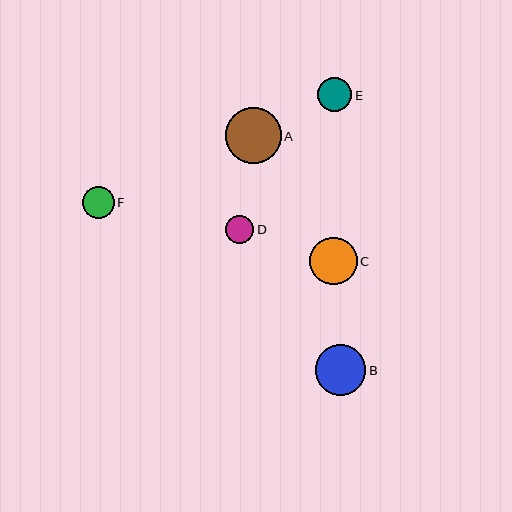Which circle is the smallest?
Circle D is the smallest with a size of approximately 28 pixels.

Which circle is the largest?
Circle A is the largest with a size of approximately 56 pixels.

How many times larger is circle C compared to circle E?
Circle C is approximately 1.4 times the size of circle E.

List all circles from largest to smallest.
From largest to smallest: A, B, C, E, F, D.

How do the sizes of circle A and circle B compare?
Circle A and circle B are approximately the same size.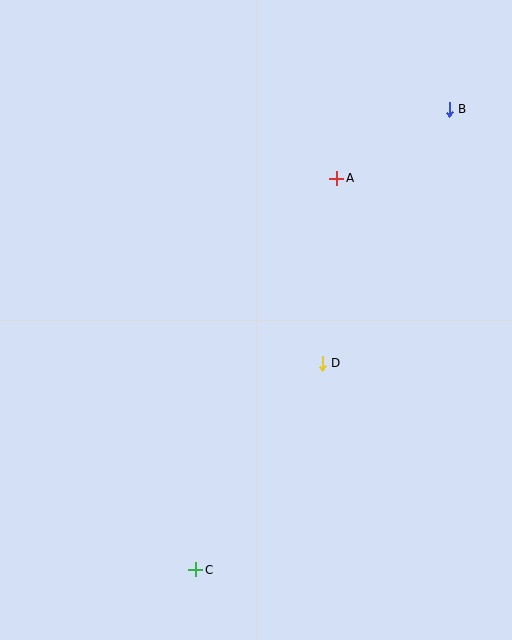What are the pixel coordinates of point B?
Point B is at (449, 109).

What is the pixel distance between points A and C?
The distance between A and C is 416 pixels.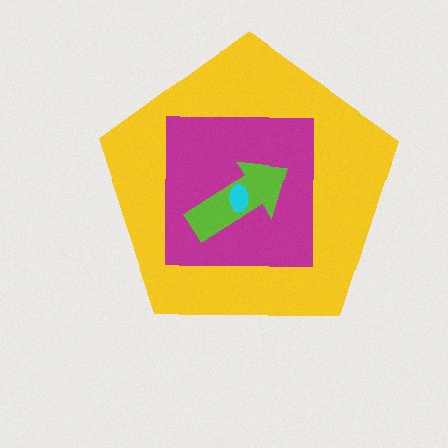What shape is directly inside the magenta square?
The lime arrow.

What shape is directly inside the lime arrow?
The cyan ellipse.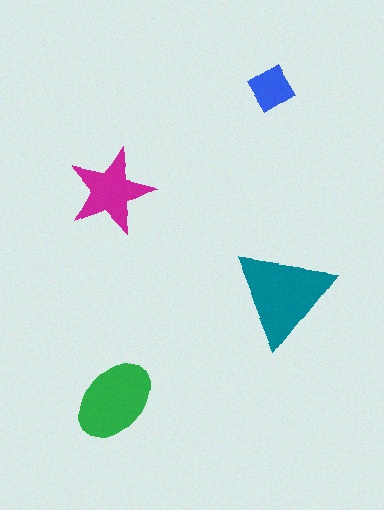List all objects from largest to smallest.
The teal triangle, the green ellipse, the magenta star, the blue diamond.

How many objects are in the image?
There are 4 objects in the image.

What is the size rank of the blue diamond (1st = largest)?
4th.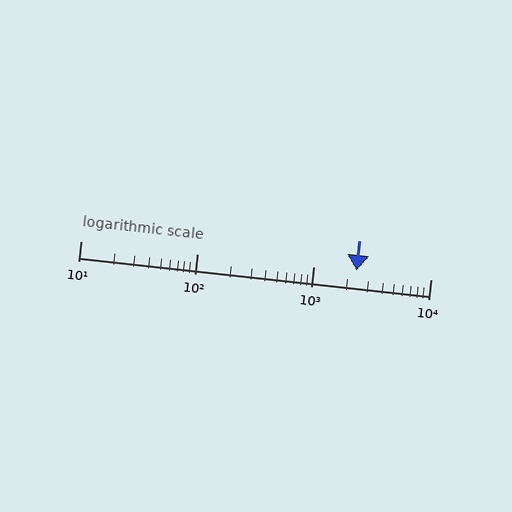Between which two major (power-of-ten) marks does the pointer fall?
The pointer is between 1000 and 10000.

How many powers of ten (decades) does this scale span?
The scale spans 3 decades, from 10 to 10000.